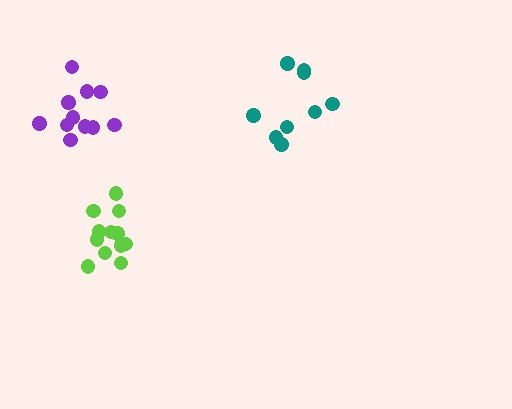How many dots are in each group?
Group 1: 9 dots, Group 2: 11 dots, Group 3: 12 dots (32 total).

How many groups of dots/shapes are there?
There are 3 groups.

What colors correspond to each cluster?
The clusters are colored: teal, purple, lime.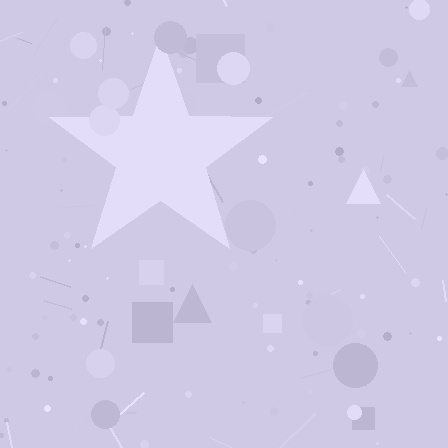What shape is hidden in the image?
A star is hidden in the image.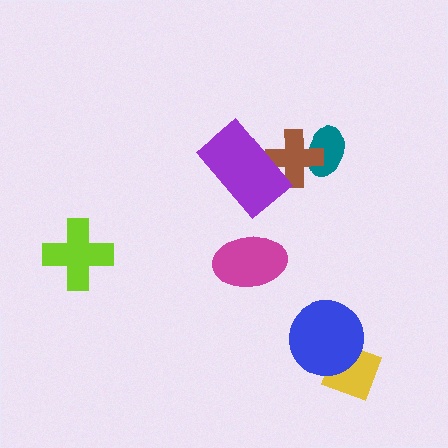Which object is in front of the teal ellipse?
The brown cross is in front of the teal ellipse.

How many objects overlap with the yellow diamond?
1 object overlaps with the yellow diamond.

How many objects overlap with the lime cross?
0 objects overlap with the lime cross.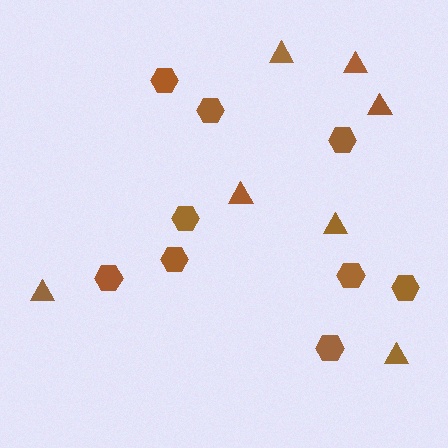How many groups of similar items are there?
There are 2 groups: one group of hexagons (9) and one group of triangles (7).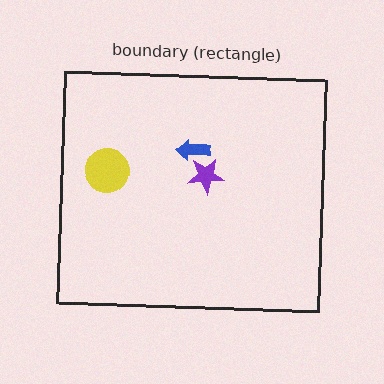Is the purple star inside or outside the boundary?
Inside.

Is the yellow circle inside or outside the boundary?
Inside.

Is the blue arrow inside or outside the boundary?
Inside.